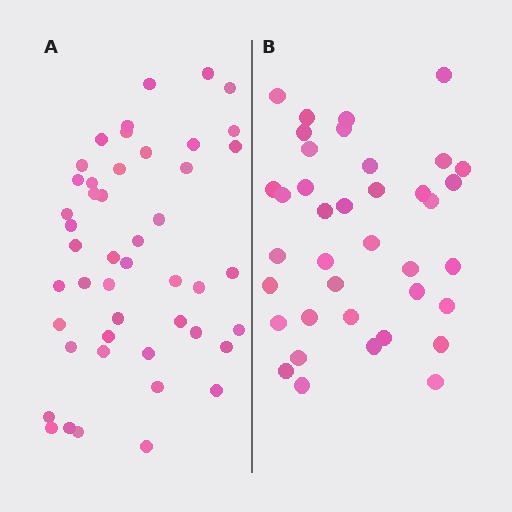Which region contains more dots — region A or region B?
Region A (the left region) has more dots.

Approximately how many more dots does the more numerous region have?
Region A has roughly 8 or so more dots than region B.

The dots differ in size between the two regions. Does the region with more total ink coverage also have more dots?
No. Region B has more total ink coverage because its dots are larger, but region A actually contains more individual dots. Total area can be misleading — the number of items is what matters here.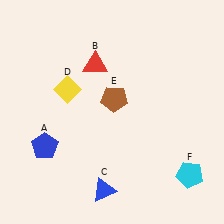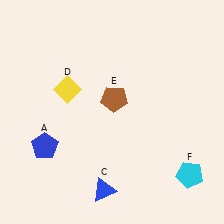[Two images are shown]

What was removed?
The red triangle (B) was removed in Image 2.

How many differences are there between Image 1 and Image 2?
There is 1 difference between the two images.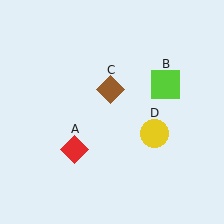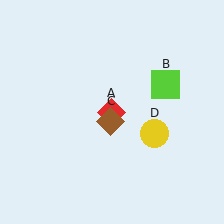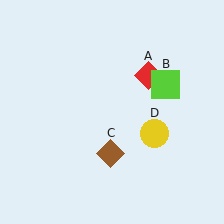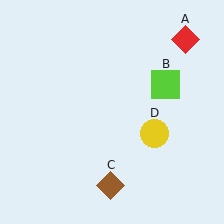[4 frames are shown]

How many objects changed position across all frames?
2 objects changed position: red diamond (object A), brown diamond (object C).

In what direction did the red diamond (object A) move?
The red diamond (object A) moved up and to the right.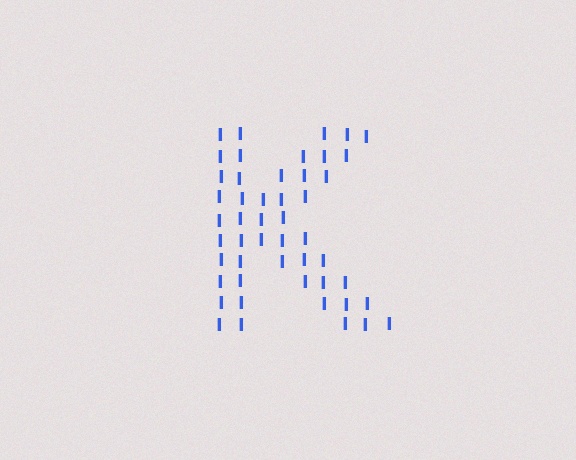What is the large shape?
The large shape is the letter K.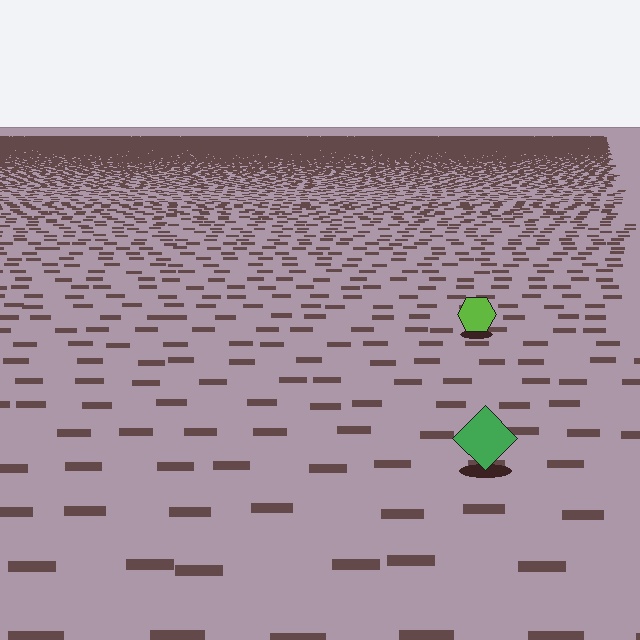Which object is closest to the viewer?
The green diamond is closest. The texture marks near it are larger and more spread out.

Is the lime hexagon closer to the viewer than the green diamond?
No. The green diamond is closer — you can tell from the texture gradient: the ground texture is coarser near it.